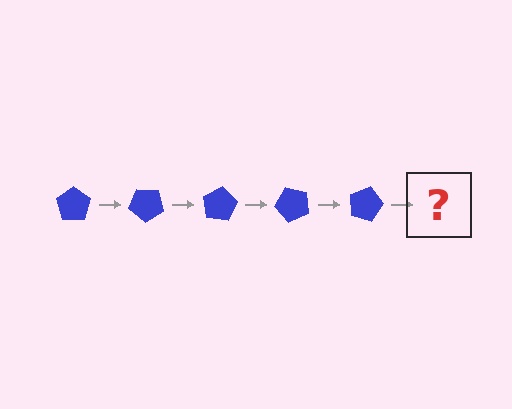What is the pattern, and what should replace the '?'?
The pattern is that the pentagon rotates 40 degrees each step. The '?' should be a blue pentagon rotated 200 degrees.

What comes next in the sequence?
The next element should be a blue pentagon rotated 200 degrees.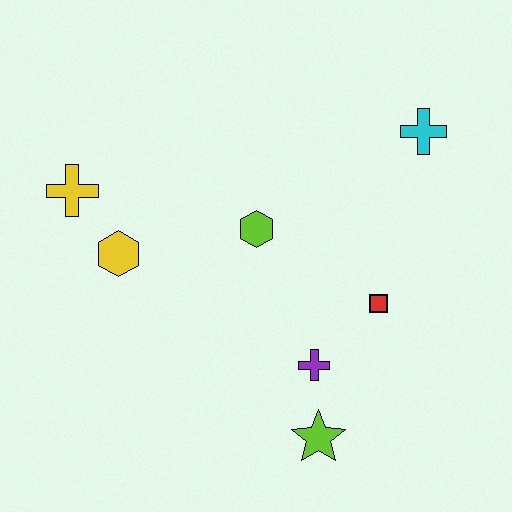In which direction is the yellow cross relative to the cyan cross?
The yellow cross is to the left of the cyan cross.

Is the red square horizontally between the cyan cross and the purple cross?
Yes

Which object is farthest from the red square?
The yellow cross is farthest from the red square.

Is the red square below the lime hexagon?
Yes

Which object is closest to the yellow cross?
The yellow hexagon is closest to the yellow cross.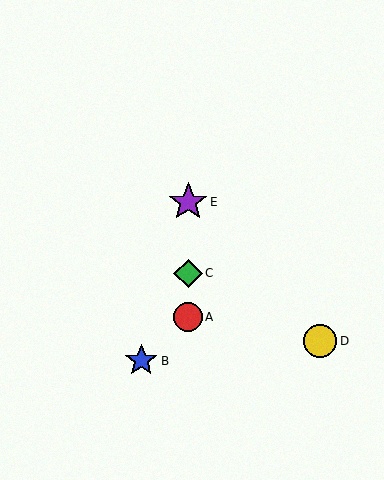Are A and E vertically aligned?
Yes, both are at x≈188.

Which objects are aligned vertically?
Objects A, C, E are aligned vertically.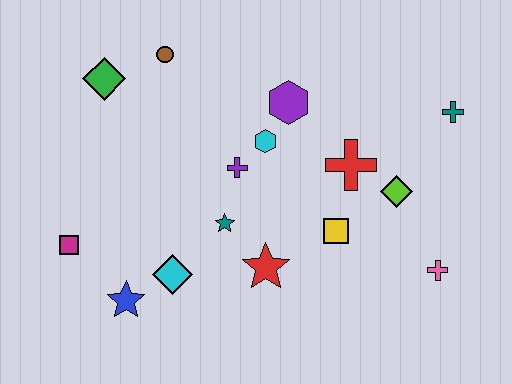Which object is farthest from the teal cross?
The magenta square is farthest from the teal cross.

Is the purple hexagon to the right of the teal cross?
No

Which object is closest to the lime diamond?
The red cross is closest to the lime diamond.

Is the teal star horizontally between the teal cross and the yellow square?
No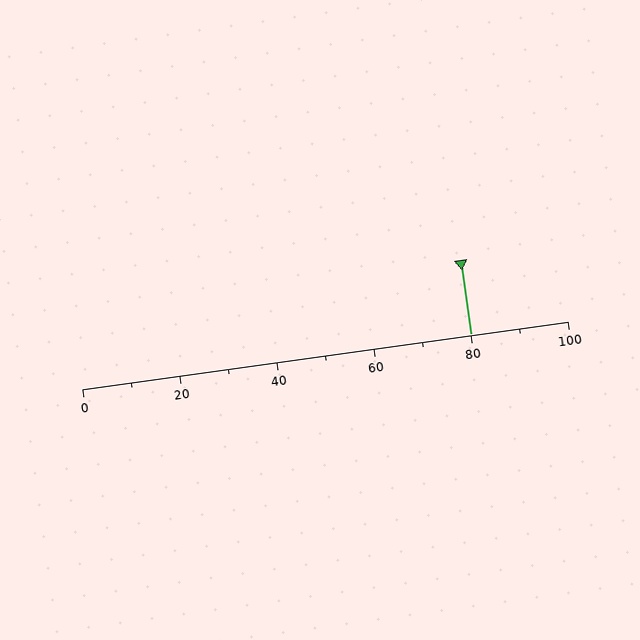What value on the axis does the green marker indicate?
The marker indicates approximately 80.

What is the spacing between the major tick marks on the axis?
The major ticks are spaced 20 apart.